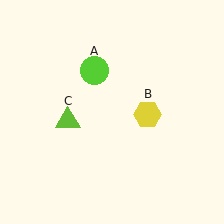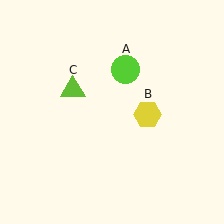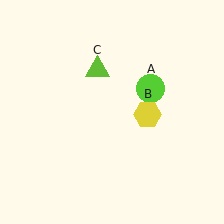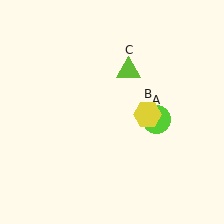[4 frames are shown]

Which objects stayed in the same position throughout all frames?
Yellow hexagon (object B) remained stationary.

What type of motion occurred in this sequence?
The lime circle (object A), lime triangle (object C) rotated clockwise around the center of the scene.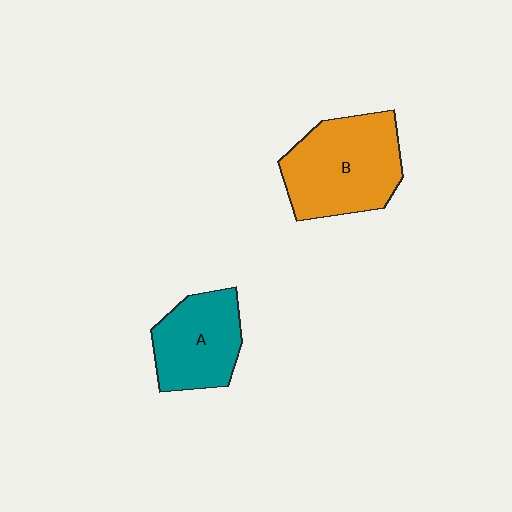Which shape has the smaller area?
Shape A (teal).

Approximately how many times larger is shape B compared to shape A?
Approximately 1.4 times.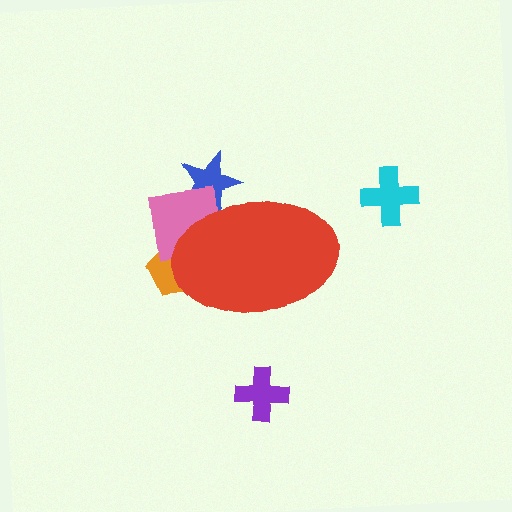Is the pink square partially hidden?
Yes, the pink square is partially hidden behind the red ellipse.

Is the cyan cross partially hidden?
No, the cyan cross is fully visible.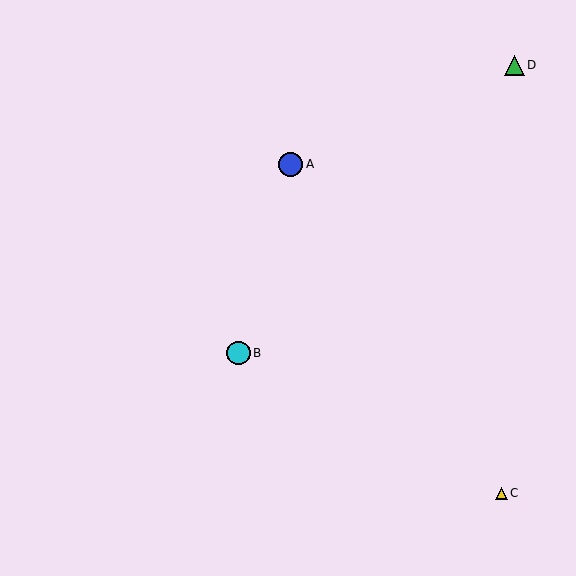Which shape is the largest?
The blue circle (labeled A) is the largest.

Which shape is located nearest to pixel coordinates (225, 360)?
The cyan circle (labeled B) at (239, 353) is nearest to that location.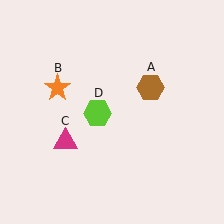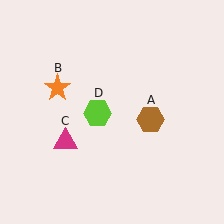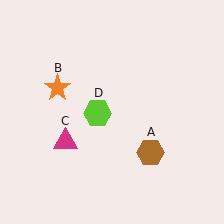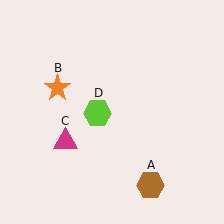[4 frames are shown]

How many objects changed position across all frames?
1 object changed position: brown hexagon (object A).